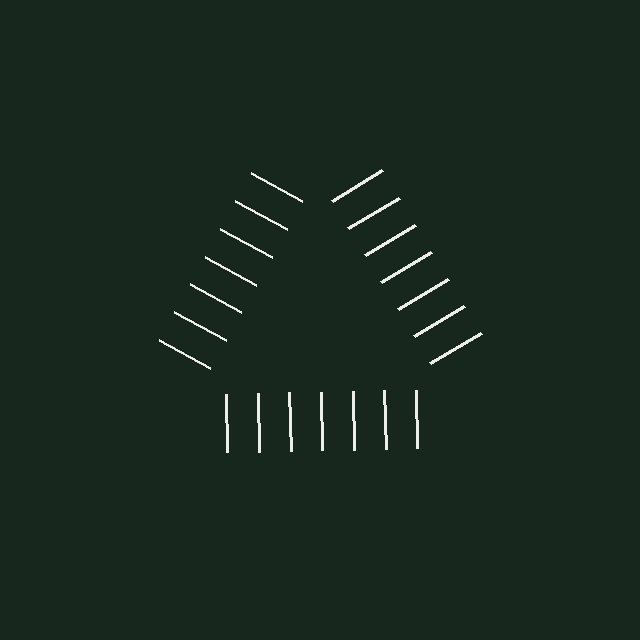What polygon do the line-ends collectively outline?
An illusory triangle — the line segments terminate on its edges but no continuous stroke is drawn.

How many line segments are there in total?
21 — 7 along each of the 3 edges.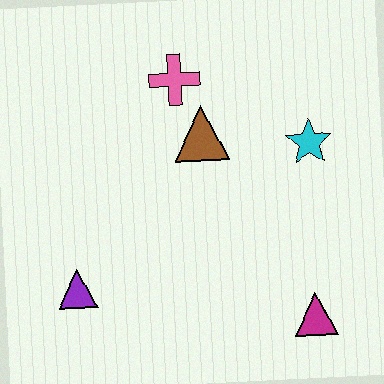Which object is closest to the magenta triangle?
The cyan star is closest to the magenta triangle.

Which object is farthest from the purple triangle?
The cyan star is farthest from the purple triangle.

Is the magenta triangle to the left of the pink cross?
No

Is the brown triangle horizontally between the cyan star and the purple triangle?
Yes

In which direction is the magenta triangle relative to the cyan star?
The magenta triangle is below the cyan star.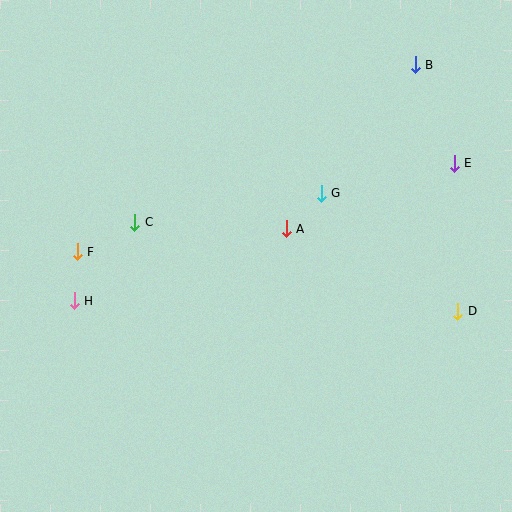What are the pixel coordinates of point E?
Point E is at (454, 164).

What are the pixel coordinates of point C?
Point C is at (135, 222).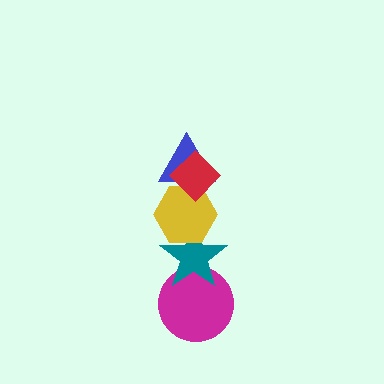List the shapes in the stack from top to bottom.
From top to bottom: the red diamond, the blue triangle, the yellow hexagon, the teal star, the magenta circle.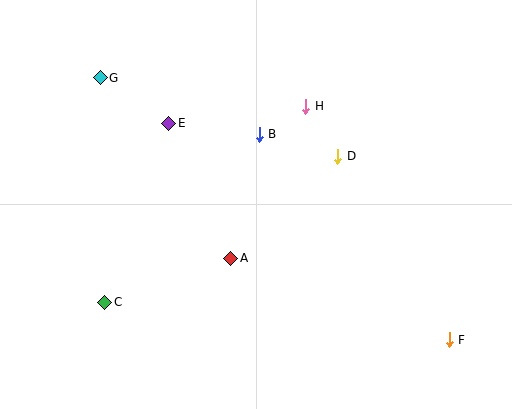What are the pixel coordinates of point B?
Point B is at (259, 134).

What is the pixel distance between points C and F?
The distance between C and F is 347 pixels.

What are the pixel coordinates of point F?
Point F is at (449, 340).